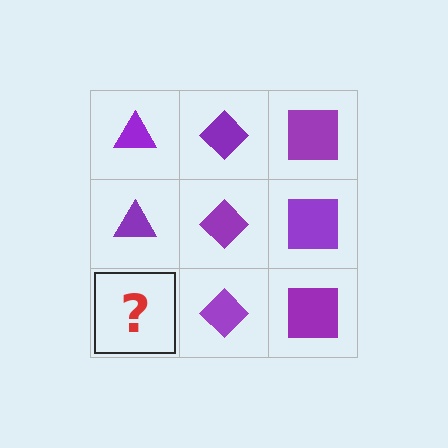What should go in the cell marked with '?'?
The missing cell should contain a purple triangle.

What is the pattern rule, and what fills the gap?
The rule is that each column has a consistent shape. The gap should be filled with a purple triangle.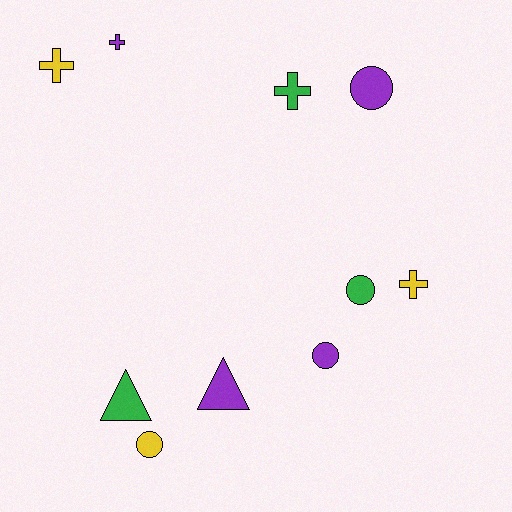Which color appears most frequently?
Purple, with 4 objects.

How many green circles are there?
There is 1 green circle.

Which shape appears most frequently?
Circle, with 4 objects.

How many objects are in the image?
There are 10 objects.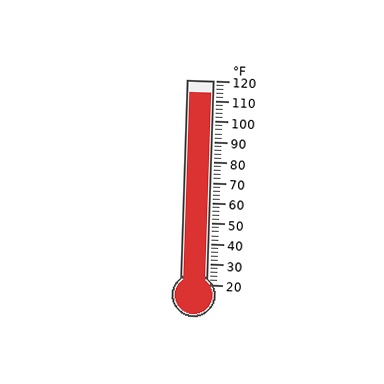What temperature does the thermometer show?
The thermometer shows approximately 114°F.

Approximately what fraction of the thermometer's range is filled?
The thermometer is filled to approximately 95% of its range.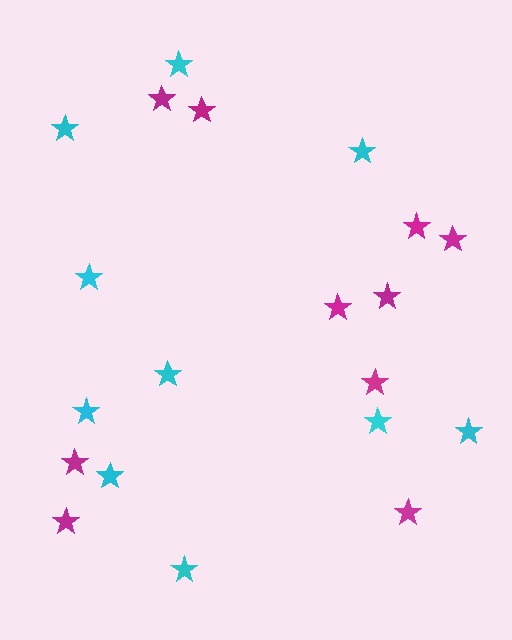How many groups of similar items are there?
There are 2 groups: one group of cyan stars (10) and one group of magenta stars (10).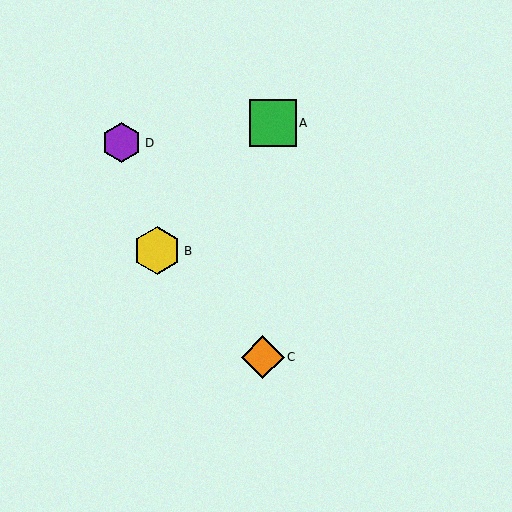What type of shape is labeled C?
Shape C is an orange diamond.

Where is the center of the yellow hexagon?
The center of the yellow hexagon is at (157, 251).